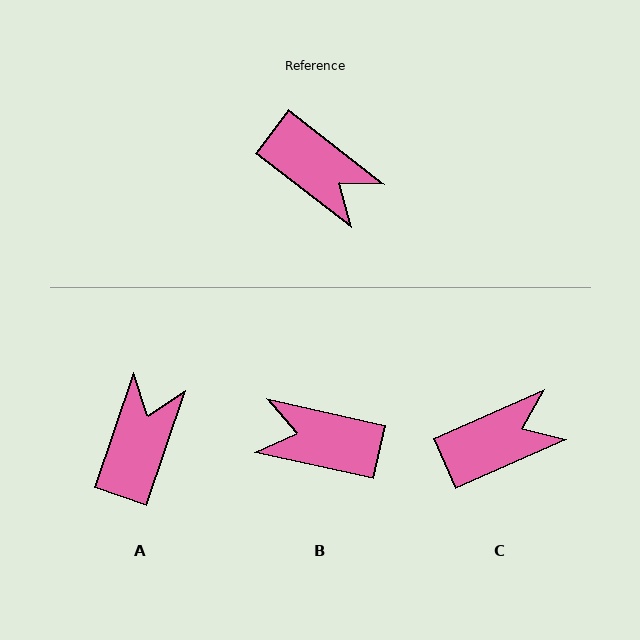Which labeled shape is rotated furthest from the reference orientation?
B, about 155 degrees away.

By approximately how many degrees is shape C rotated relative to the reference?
Approximately 62 degrees counter-clockwise.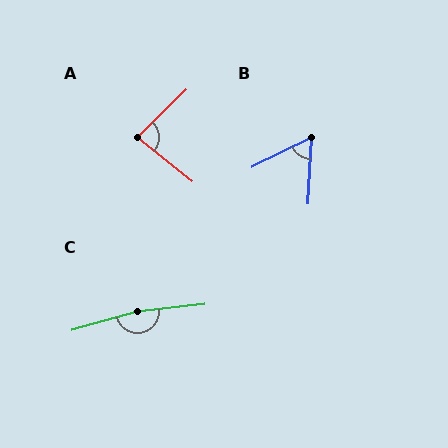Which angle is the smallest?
B, at approximately 61 degrees.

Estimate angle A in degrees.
Approximately 83 degrees.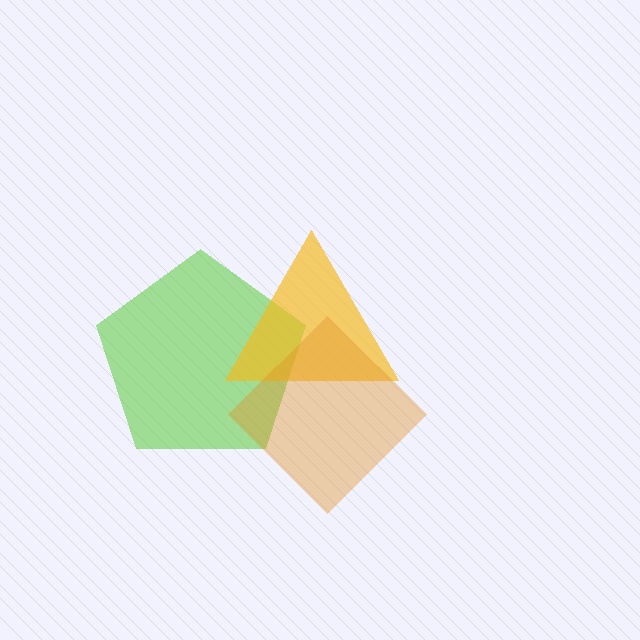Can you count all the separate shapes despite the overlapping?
Yes, there are 3 separate shapes.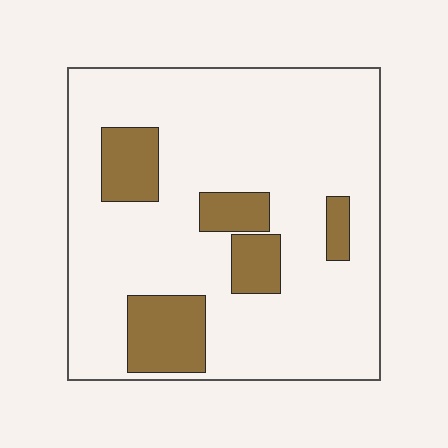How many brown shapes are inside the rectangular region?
5.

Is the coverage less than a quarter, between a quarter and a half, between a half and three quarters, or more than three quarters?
Less than a quarter.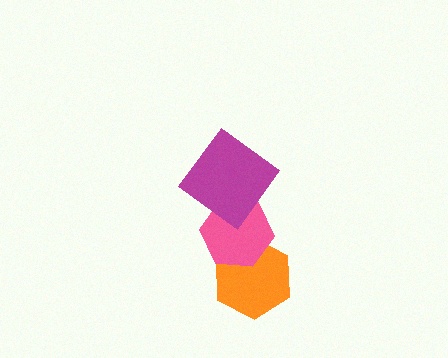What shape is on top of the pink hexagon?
The magenta diamond is on top of the pink hexagon.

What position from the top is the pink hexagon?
The pink hexagon is 2nd from the top.